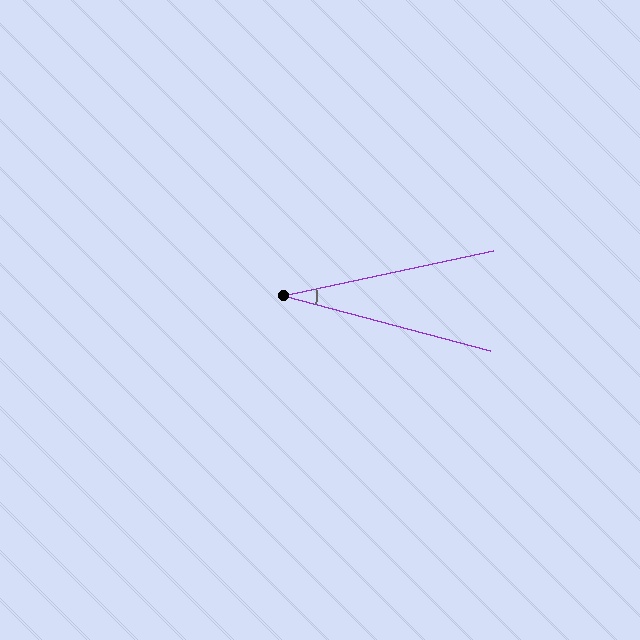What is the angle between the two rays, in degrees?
Approximately 27 degrees.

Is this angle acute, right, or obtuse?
It is acute.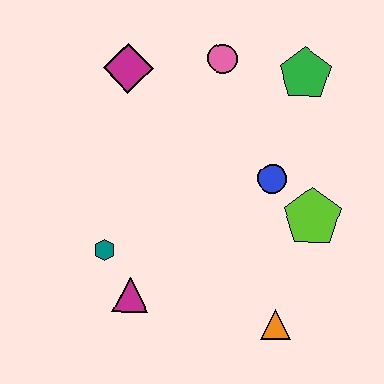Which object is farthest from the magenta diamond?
The orange triangle is farthest from the magenta diamond.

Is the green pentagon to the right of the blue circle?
Yes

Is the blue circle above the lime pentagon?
Yes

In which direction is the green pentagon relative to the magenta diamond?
The green pentagon is to the right of the magenta diamond.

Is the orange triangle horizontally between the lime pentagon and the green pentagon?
No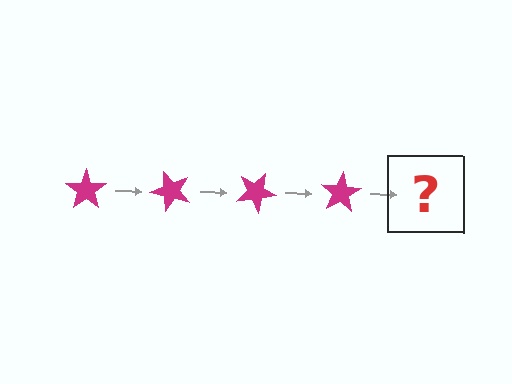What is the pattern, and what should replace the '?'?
The pattern is that the star rotates 50 degrees each step. The '?' should be a magenta star rotated 200 degrees.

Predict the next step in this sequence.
The next step is a magenta star rotated 200 degrees.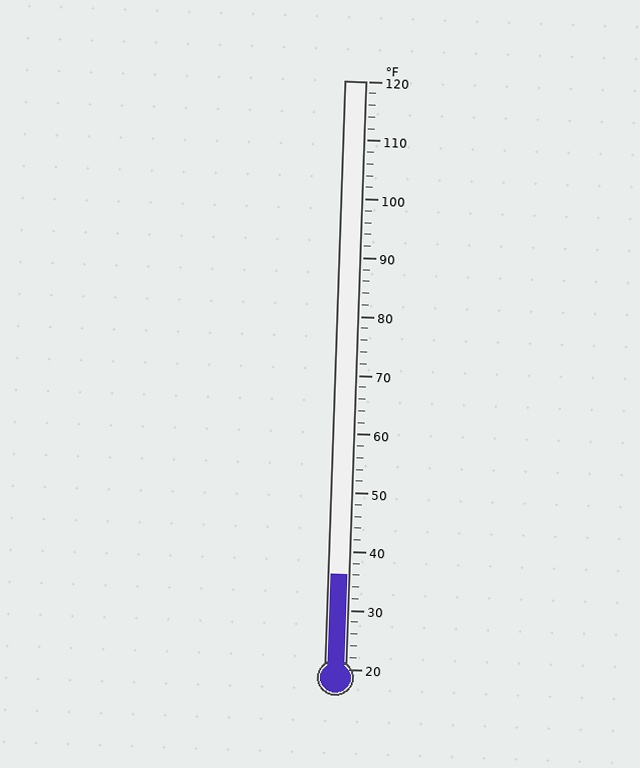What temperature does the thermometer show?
The thermometer shows approximately 36°F.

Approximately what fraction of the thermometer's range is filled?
The thermometer is filled to approximately 15% of its range.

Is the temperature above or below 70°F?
The temperature is below 70°F.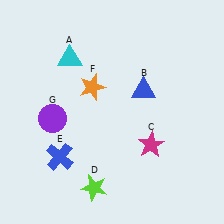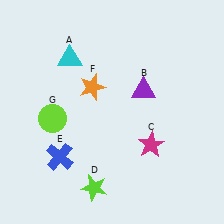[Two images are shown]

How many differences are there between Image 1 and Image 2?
There are 2 differences between the two images.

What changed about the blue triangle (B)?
In Image 1, B is blue. In Image 2, it changed to purple.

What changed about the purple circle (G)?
In Image 1, G is purple. In Image 2, it changed to lime.